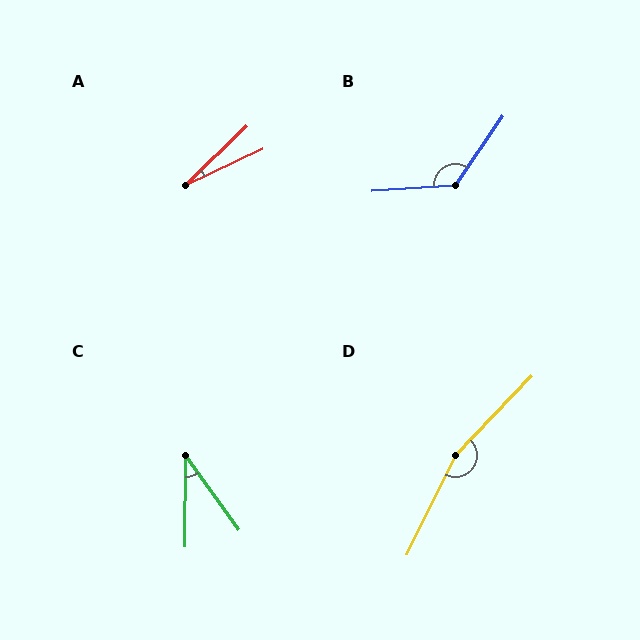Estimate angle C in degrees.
Approximately 36 degrees.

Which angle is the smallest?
A, at approximately 19 degrees.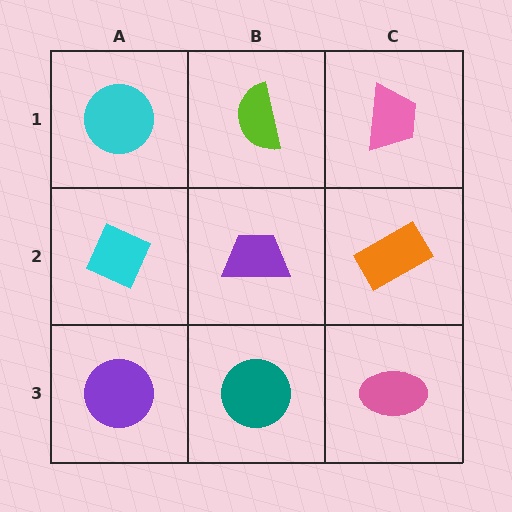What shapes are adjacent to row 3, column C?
An orange rectangle (row 2, column C), a teal circle (row 3, column B).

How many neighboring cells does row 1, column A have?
2.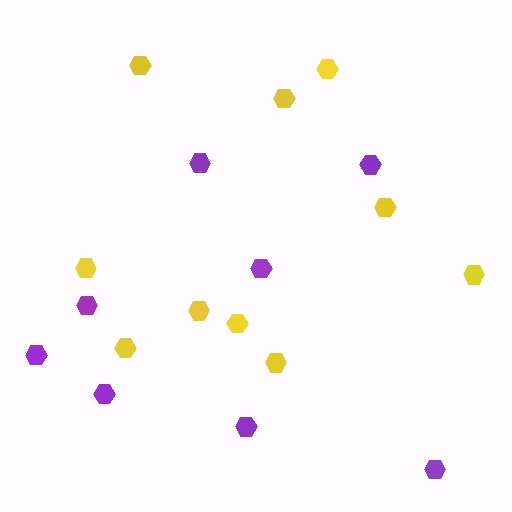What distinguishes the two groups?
There are 2 groups: one group of yellow hexagons (10) and one group of purple hexagons (8).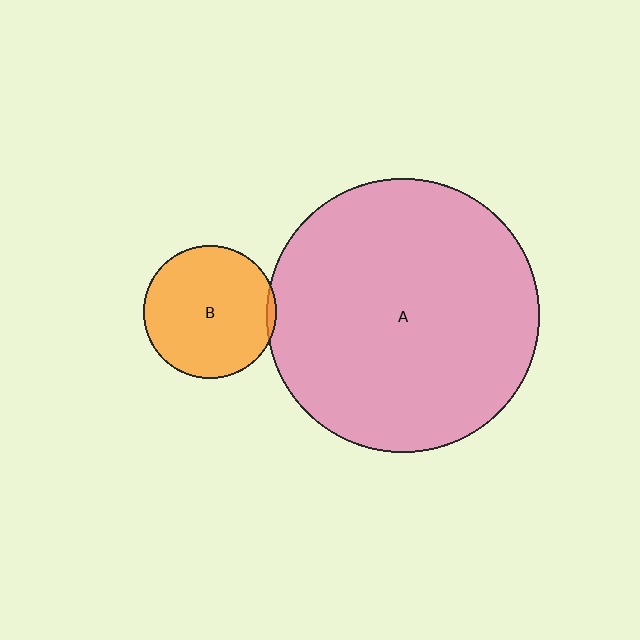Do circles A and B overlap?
Yes.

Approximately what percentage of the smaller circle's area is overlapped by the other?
Approximately 5%.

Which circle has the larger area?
Circle A (pink).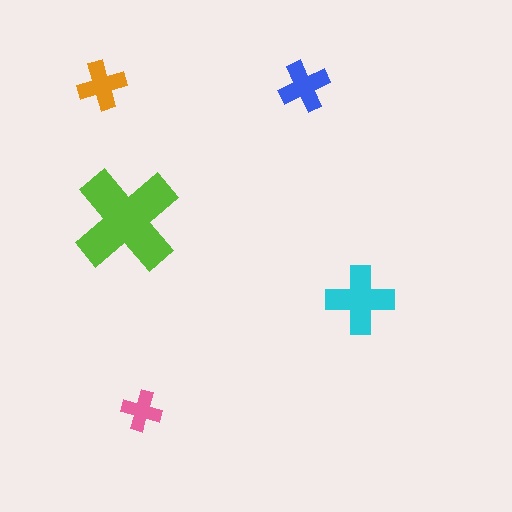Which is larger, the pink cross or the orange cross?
The orange one.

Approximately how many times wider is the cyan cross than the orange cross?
About 1.5 times wider.